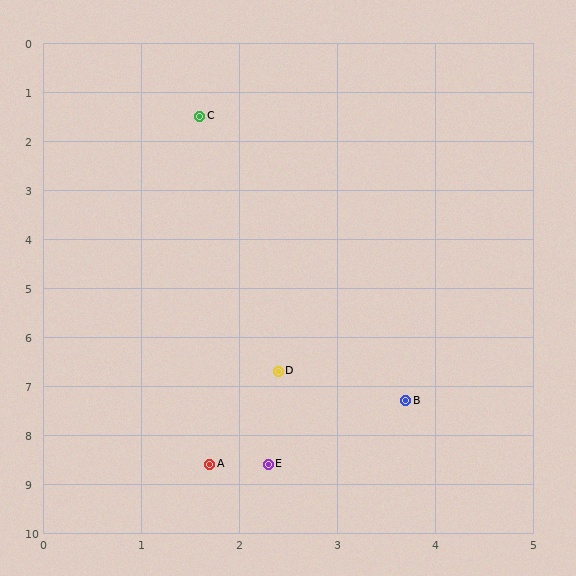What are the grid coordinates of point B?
Point B is at approximately (3.7, 7.3).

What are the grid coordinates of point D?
Point D is at approximately (2.4, 6.7).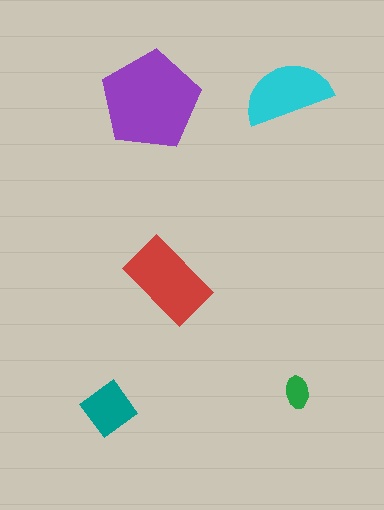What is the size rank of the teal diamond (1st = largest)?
4th.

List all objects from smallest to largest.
The green ellipse, the teal diamond, the cyan semicircle, the red rectangle, the purple pentagon.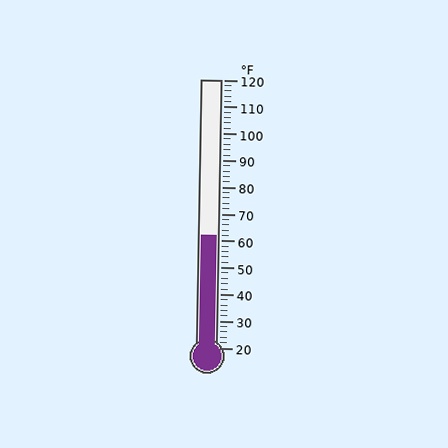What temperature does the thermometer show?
The thermometer shows approximately 62°F.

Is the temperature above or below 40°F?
The temperature is above 40°F.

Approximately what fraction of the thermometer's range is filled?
The thermometer is filled to approximately 40% of its range.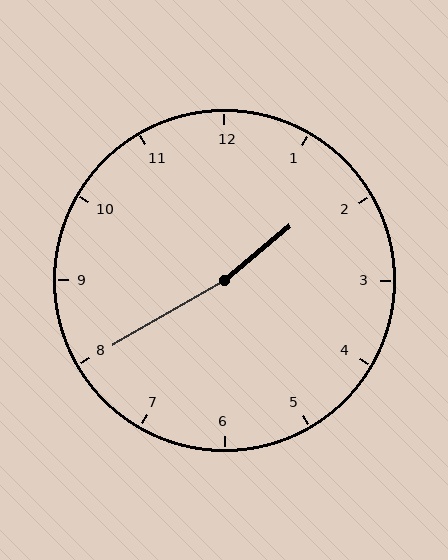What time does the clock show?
1:40.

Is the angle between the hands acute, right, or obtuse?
It is obtuse.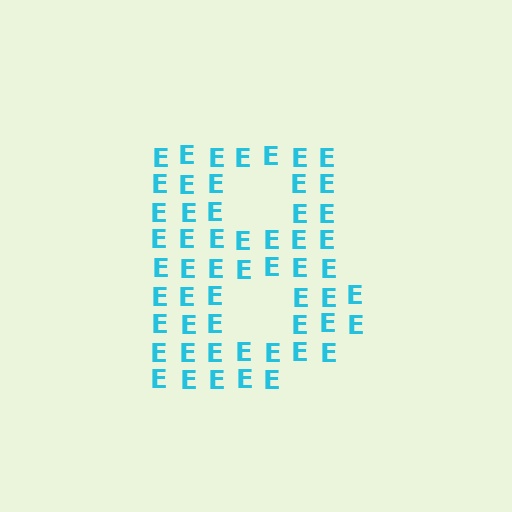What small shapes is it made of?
It is made of small letter E's.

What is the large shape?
The large shape is the letter B.